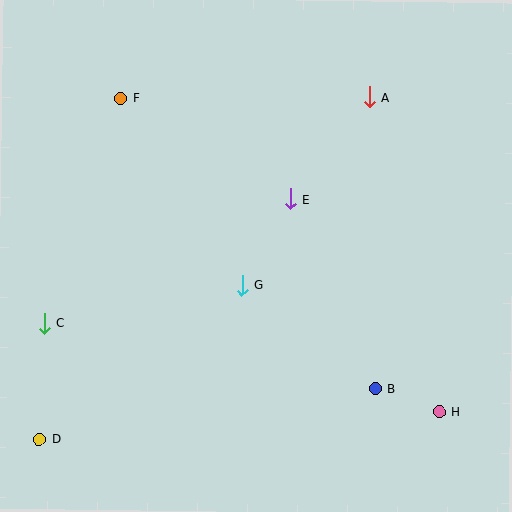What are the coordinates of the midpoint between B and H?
The midpoint between B and H is at (407, 400).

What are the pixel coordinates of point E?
Point E is at (290, 199).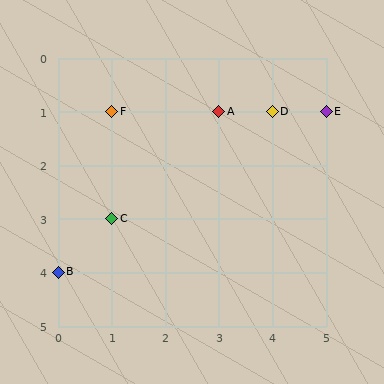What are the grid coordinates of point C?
Point C is at grid coordinates (1, 3).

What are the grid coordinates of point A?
Point A is at grid coordinates (3, 1).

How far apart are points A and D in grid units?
Points A and D are 1 column apart.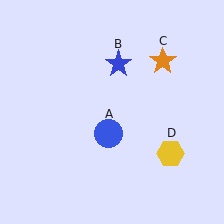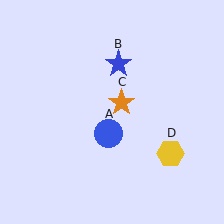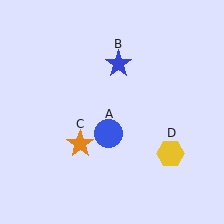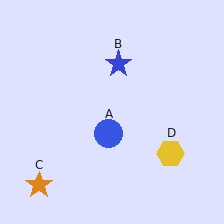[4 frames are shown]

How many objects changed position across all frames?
1 object changed position: orange star (object C).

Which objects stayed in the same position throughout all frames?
Blue circle (object A) and blue star (object B) and yellow hexagon (object D) remained stationary.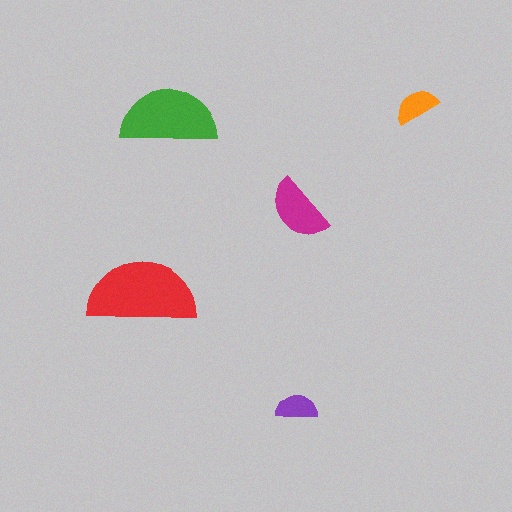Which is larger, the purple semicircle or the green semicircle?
The green one.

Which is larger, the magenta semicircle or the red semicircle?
The red one.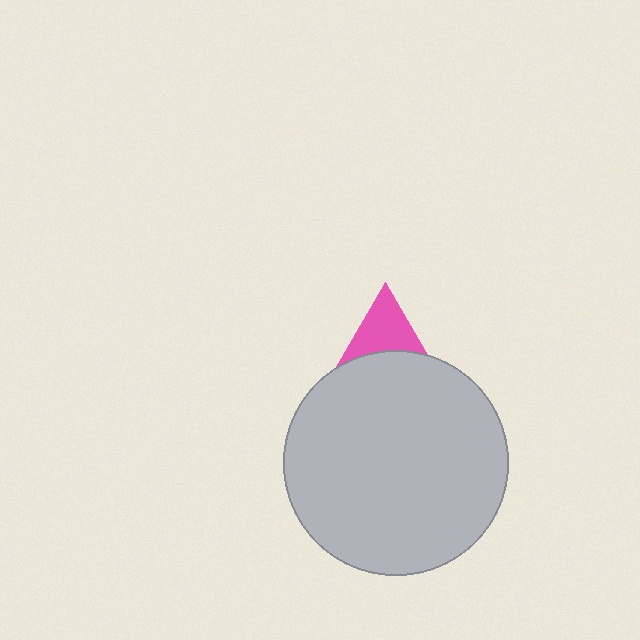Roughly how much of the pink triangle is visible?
A small part of it is visible (roughly 36%).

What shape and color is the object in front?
The object in front is a light gray circle.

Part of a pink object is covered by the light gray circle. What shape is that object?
It is a triangle.